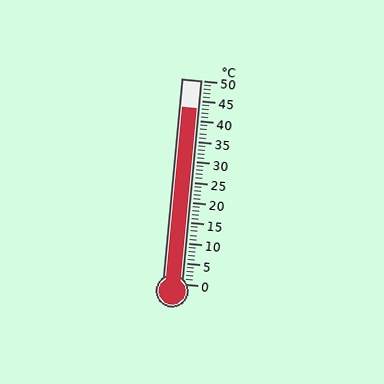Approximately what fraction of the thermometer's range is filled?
The thermometer is filled to approximately 85% of its range.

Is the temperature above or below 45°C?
The temperature is below 45°C.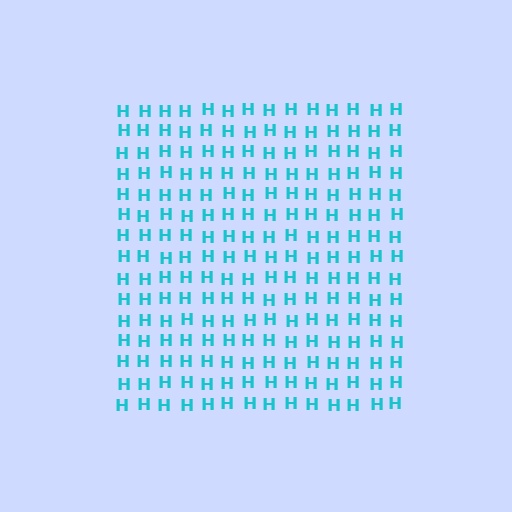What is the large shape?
The large shape is a square.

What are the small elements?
The small elements are letter H's.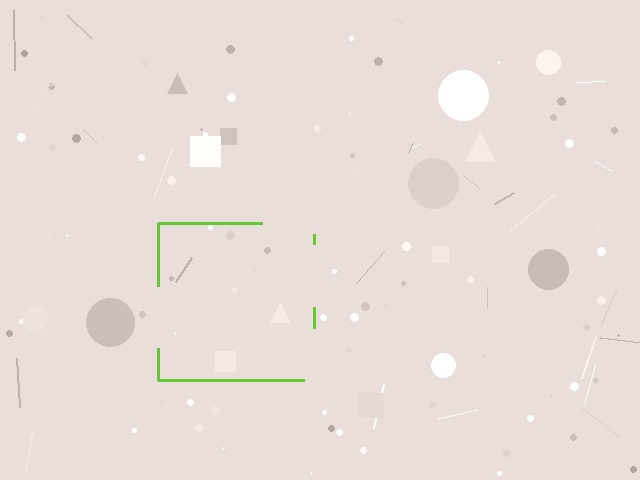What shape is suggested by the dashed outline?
The dashed outline suggests a square.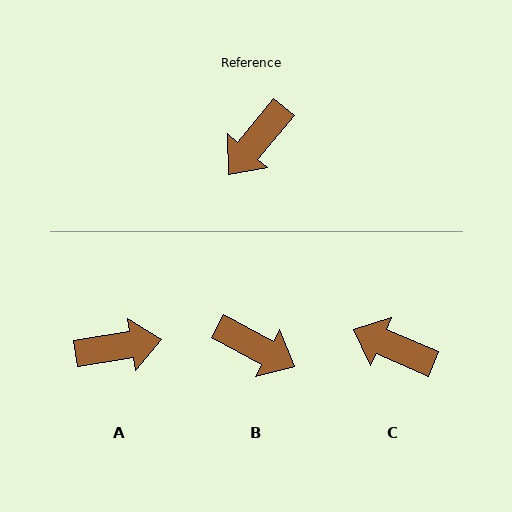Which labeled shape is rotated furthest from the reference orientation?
A, about 139 degrees away.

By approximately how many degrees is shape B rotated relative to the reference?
Approximately 102 degrees counter-clockwise.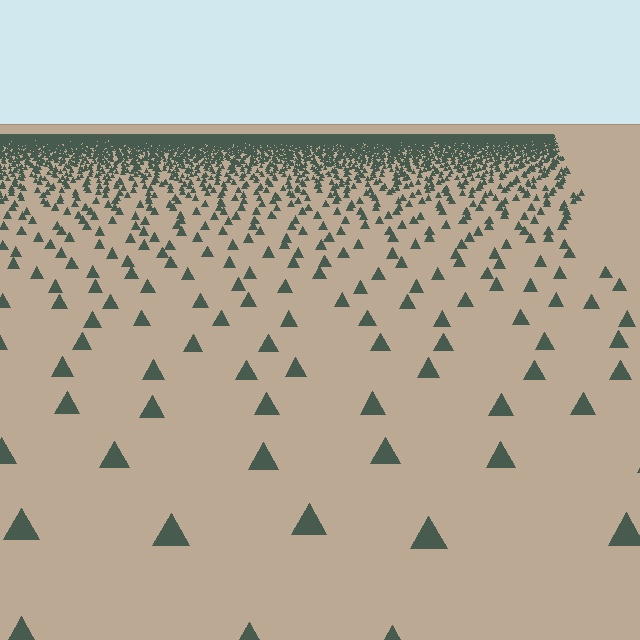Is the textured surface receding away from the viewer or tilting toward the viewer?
The surface is receding away from the viewer. Texture elements get smaller and denser toward the top.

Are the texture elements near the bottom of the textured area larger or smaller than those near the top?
Larger. Near the bottom, elements are closer to the viewer and appear at a bigger on-screen size.